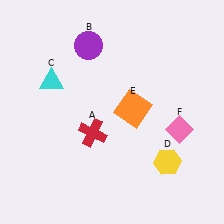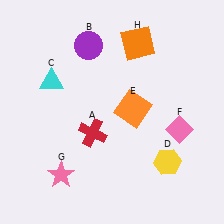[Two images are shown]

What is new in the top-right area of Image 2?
An orange square (H) was added in the top-right area of Image 2.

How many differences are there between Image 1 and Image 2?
There are 2 differences between the two images.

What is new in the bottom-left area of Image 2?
A pink star (G) was added in the bottom-left area of Image 2.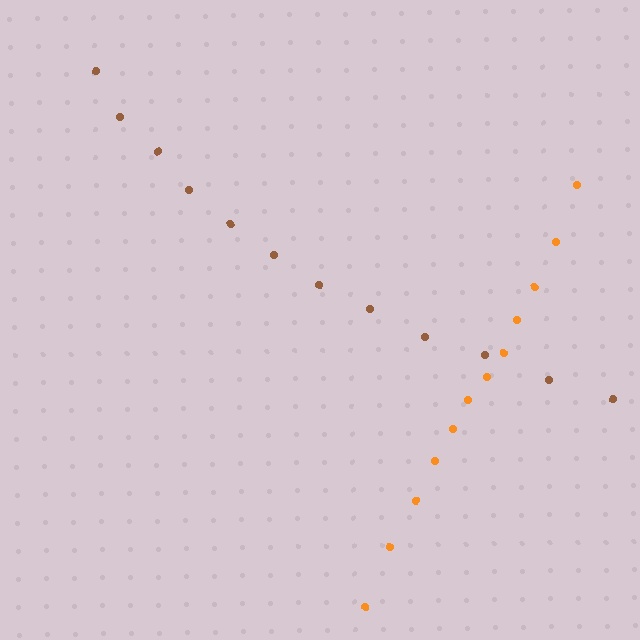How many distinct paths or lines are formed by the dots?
There are 2 distinct paths.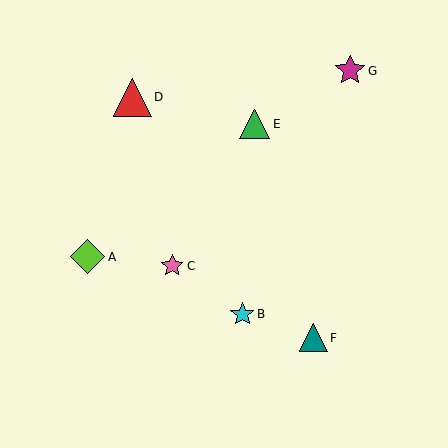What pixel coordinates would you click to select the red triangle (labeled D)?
Click at (133, 97) to select the red triangle D.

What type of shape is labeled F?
Shape F is a teal triangle.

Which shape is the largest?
The red triangle (labeled D) is the largest.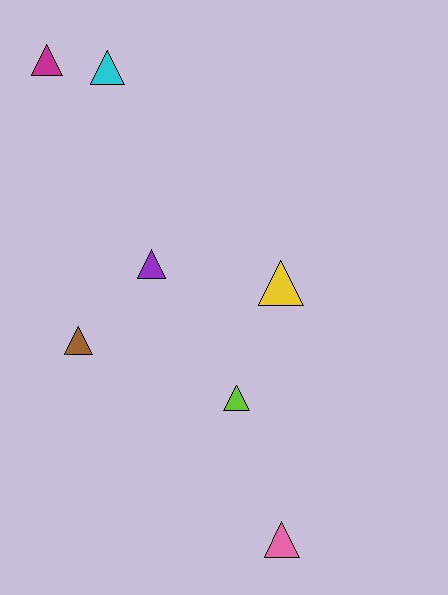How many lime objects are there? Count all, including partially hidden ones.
There is 1 lime object.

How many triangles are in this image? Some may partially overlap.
There are 7 triangles.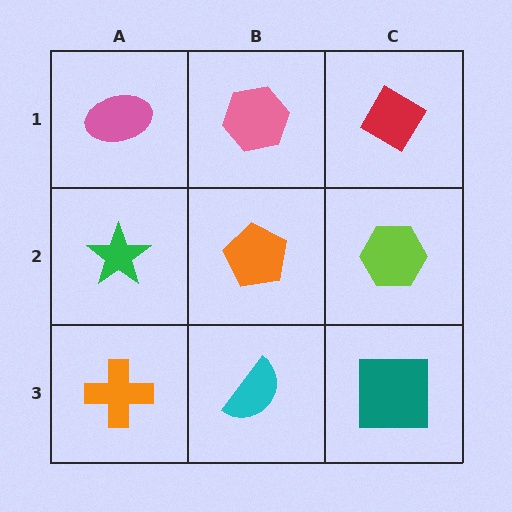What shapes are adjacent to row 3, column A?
A green star (row 2, column A), a cyan semicircle (row 3, column B).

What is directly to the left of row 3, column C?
A cyan semicircle.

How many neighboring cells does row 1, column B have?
3.